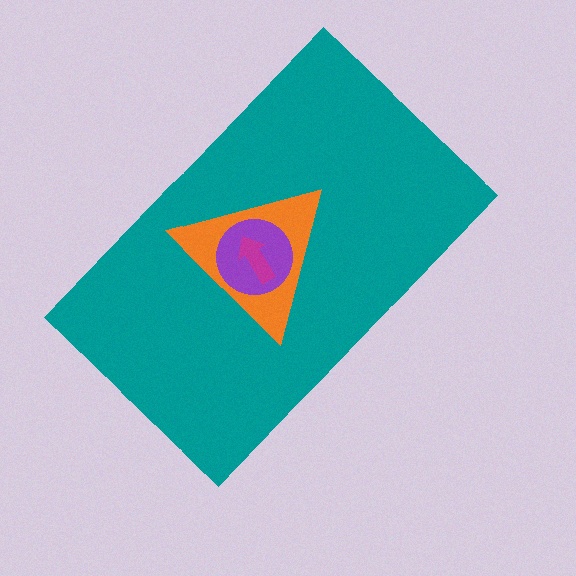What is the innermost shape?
The magenta arrow.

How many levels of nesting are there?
4.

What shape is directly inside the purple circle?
The magenta arrow.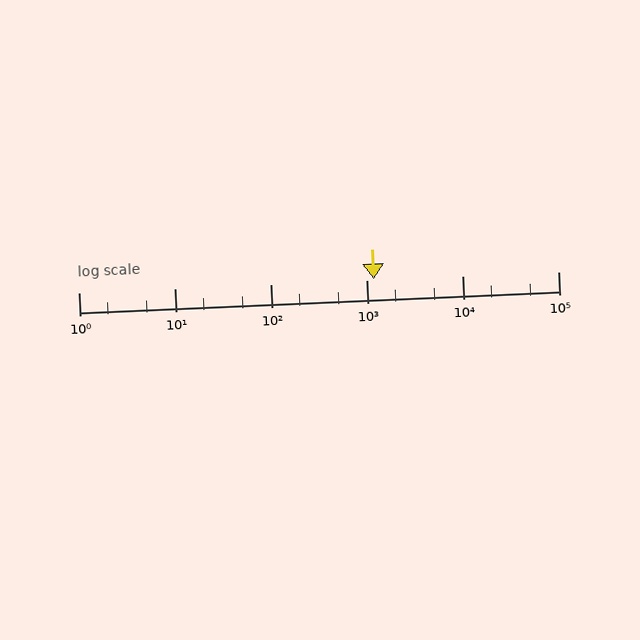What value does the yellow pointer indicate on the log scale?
The pointer indicates approximately 1200.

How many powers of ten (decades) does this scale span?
The scale spans 5 decades, from 1 to 100000.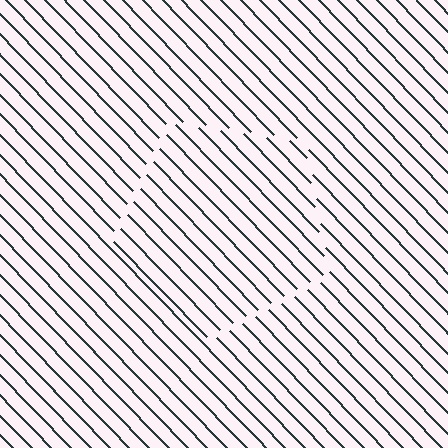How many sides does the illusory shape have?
5 sides — the line-ends trace a pentagon.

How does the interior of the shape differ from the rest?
The interior of the shape contains the same grating, shifted by half a period — the contour is defined by the phase discontinuity where line-ends from the inner and outer gratings abut.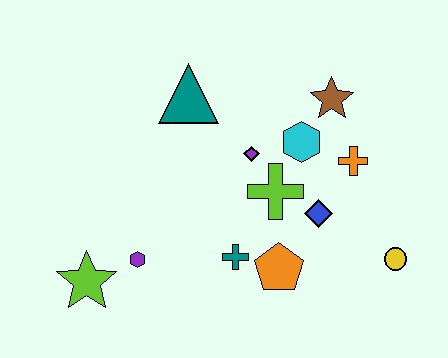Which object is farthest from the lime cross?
The lime star is farthest from the lime cross.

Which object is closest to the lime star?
The purple hexagon is closest to the lime star.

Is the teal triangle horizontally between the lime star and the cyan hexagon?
Yes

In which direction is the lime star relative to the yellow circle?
The lime star is to the left of the yellow circle.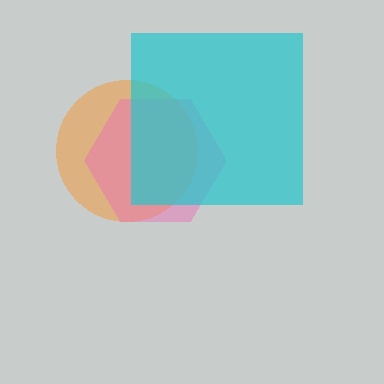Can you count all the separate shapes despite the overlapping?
Yes, there are 3 separate shapes.